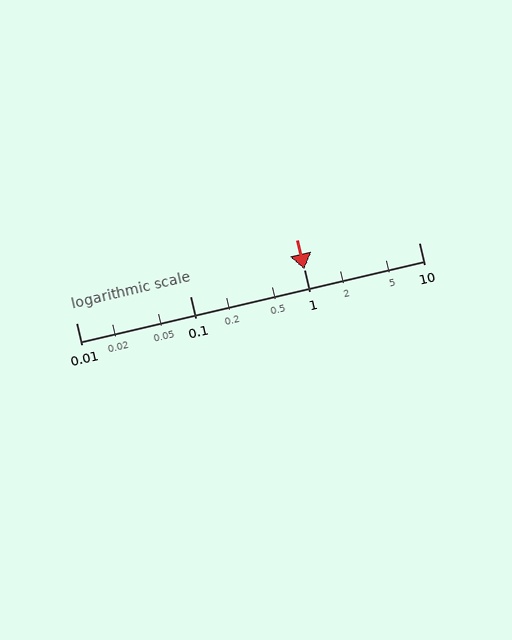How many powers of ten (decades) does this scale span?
The scale spans 3 decades, from 0.01 to 10.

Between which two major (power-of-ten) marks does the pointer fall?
The pointer is between 0.1 and 1.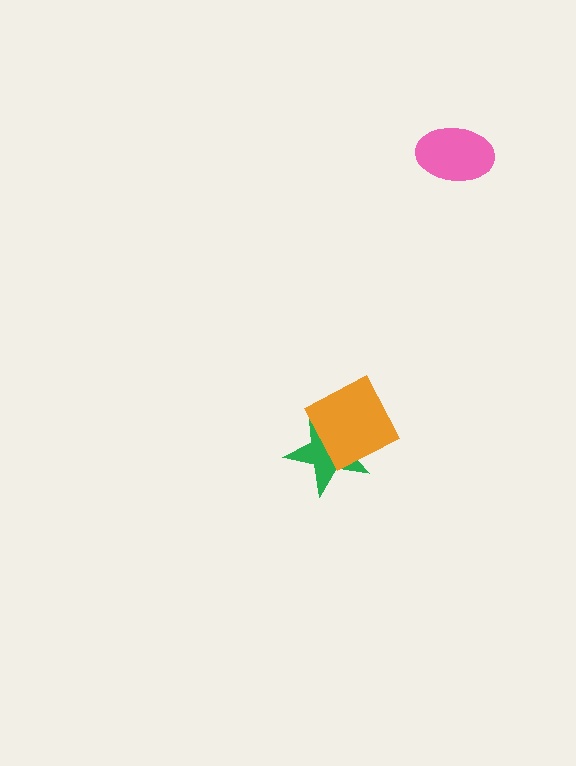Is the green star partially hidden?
Yes, it is partially covered by another shape.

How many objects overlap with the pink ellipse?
0 objects overlap with the pink ellipse.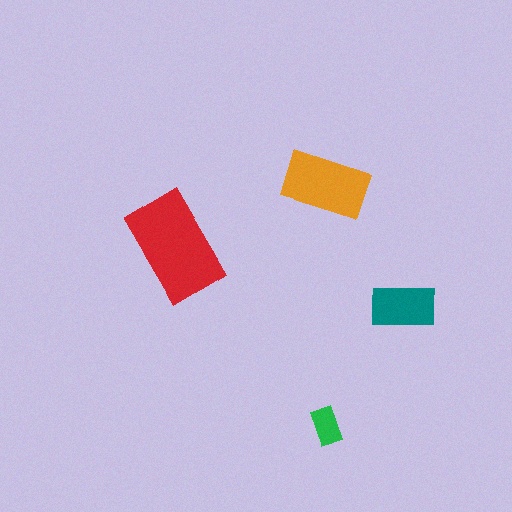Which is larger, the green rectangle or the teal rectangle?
The teal one.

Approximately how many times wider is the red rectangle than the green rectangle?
About 3 times wider.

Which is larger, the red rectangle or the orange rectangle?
The red one.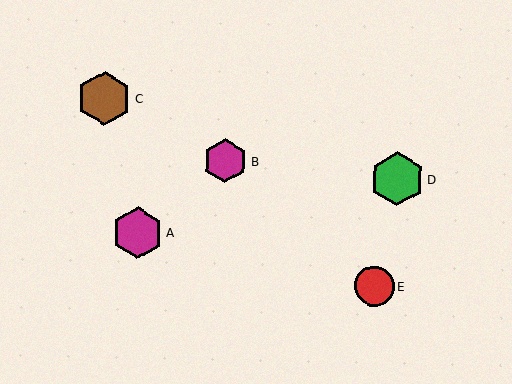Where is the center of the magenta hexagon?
The center of the magenta hexagon is at (137, 233).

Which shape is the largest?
The green hexagon (labeled D) is the largest.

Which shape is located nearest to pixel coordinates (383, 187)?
The green hexagon (labeled D) at (397, 179) is nearest to that location.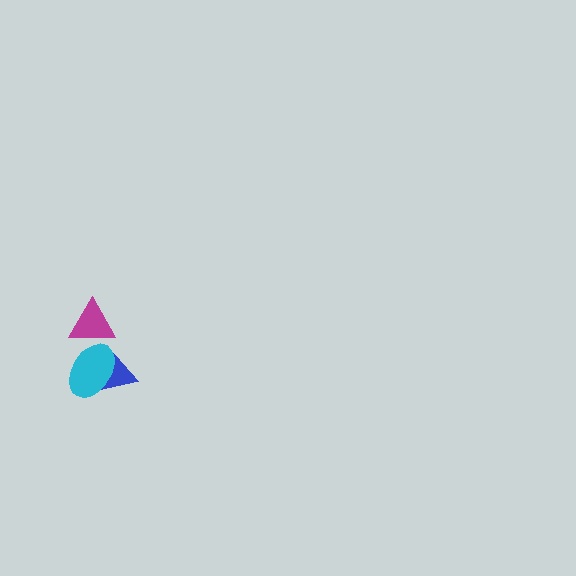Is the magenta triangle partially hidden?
No, no other shape covers it.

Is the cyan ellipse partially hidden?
Yes, it is partially covered by another shape.